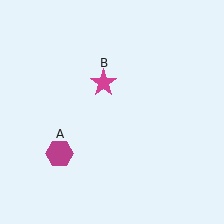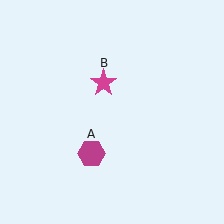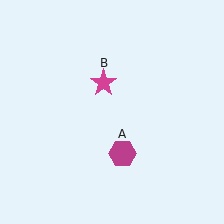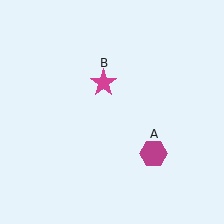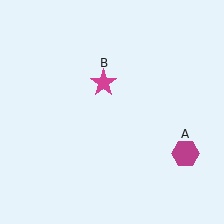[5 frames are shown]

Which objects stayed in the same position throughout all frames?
Magenta star (object B) remained stationary.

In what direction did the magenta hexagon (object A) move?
The magenta hexagon (object A) moved right.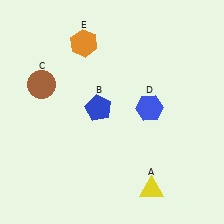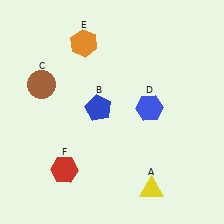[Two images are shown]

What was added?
A red hexagon (F) was added in Image 2.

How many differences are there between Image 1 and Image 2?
There is 1 difference between the two images.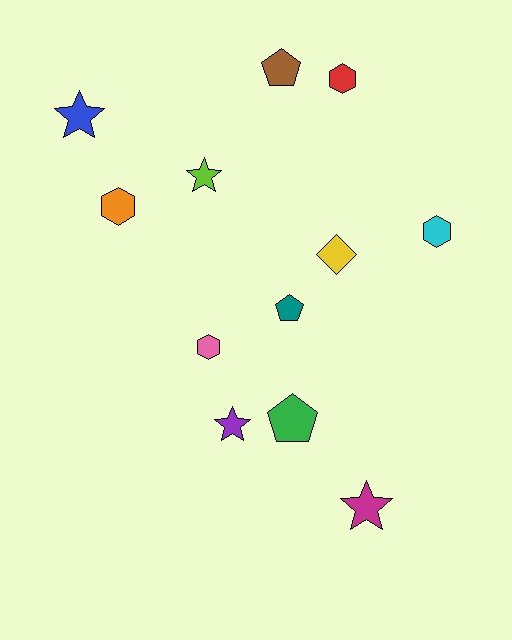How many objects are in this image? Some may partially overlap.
There are 12 objects.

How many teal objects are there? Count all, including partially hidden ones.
There is 1 teal object.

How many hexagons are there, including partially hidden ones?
There are 4 hexagons.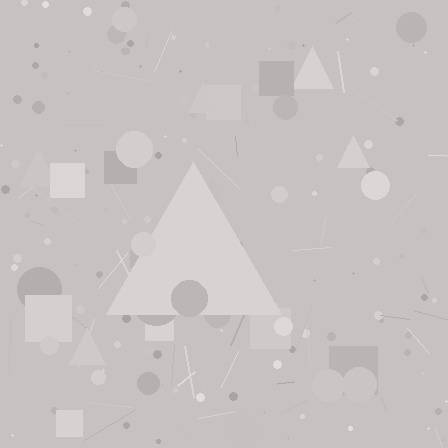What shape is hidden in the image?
A triangle is hidden in the image.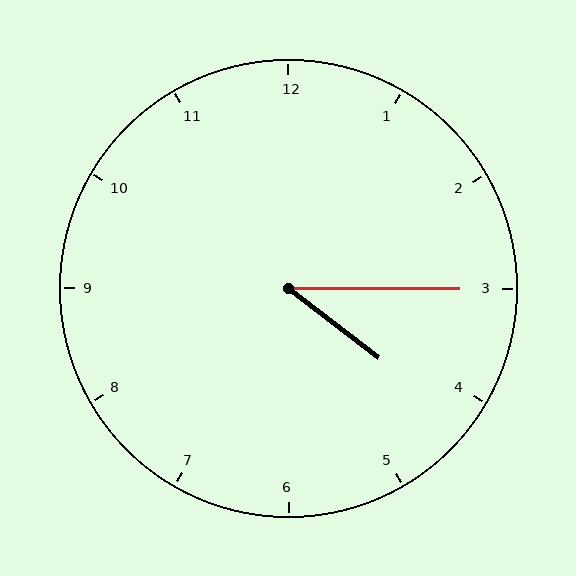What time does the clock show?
4:15.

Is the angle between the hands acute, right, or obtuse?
It is acute.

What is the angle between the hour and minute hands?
Approximately 38 degrees.